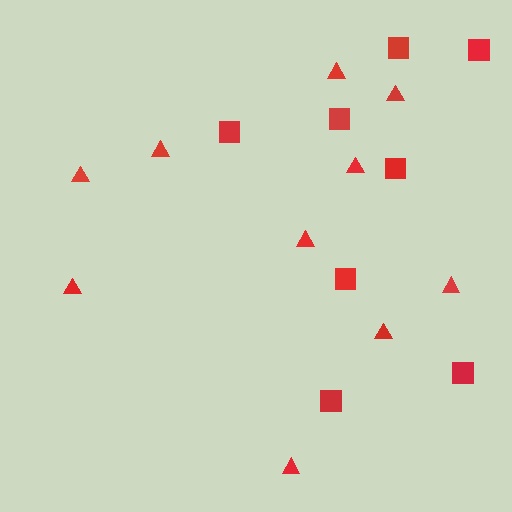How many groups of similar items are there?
There are 2 groups: one group of triangles (10) and one group of squares (8).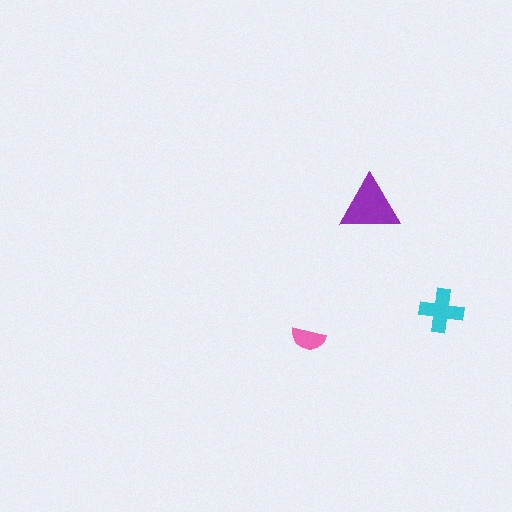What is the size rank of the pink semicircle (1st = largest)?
3rd.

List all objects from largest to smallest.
The purple triangle, the cyan cross, the pink semicircle.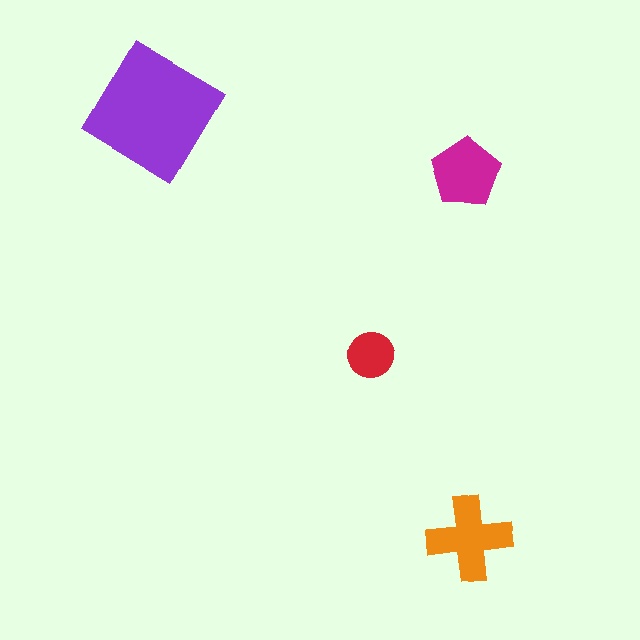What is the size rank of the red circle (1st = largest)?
4th.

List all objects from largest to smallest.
The purple diamond, the orange cross, the magenta pentagon, the red circle.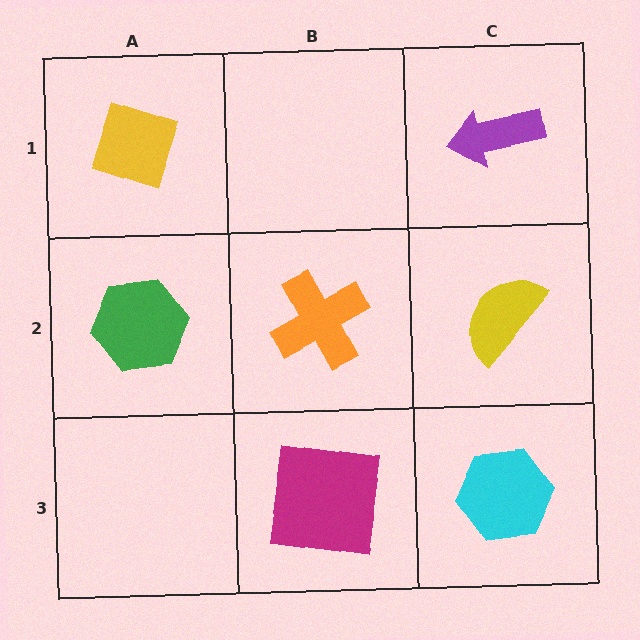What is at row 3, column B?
A magenta square.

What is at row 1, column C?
A purple arrow.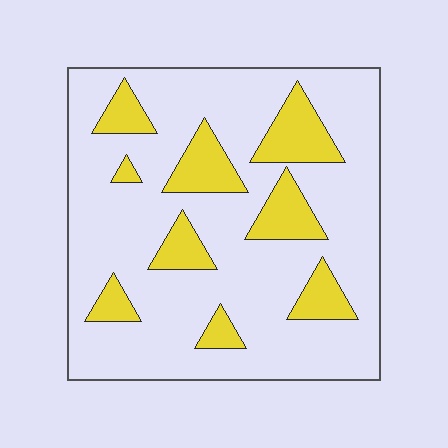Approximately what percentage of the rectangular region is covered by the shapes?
Approximately 20%.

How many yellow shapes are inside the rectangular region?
9.